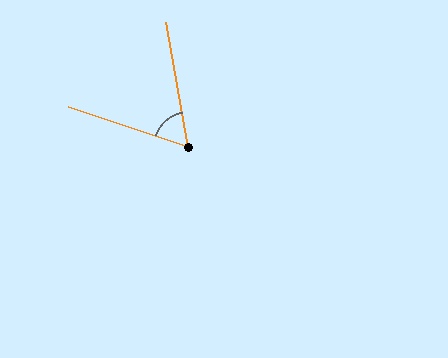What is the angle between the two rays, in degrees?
Approximately 62 degrees.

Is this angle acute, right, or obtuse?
It is acute.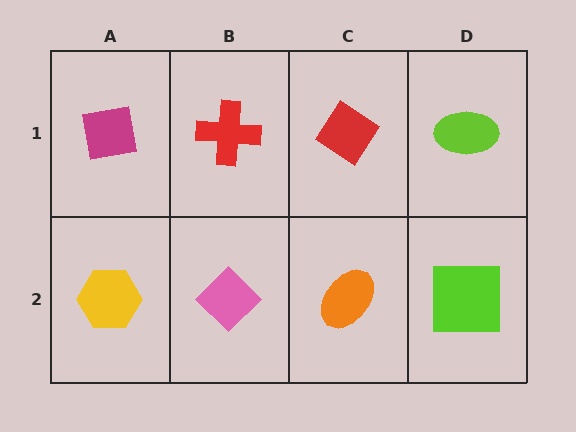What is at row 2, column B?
A pink diamond.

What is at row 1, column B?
A red cross.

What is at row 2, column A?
A yellow hexagon.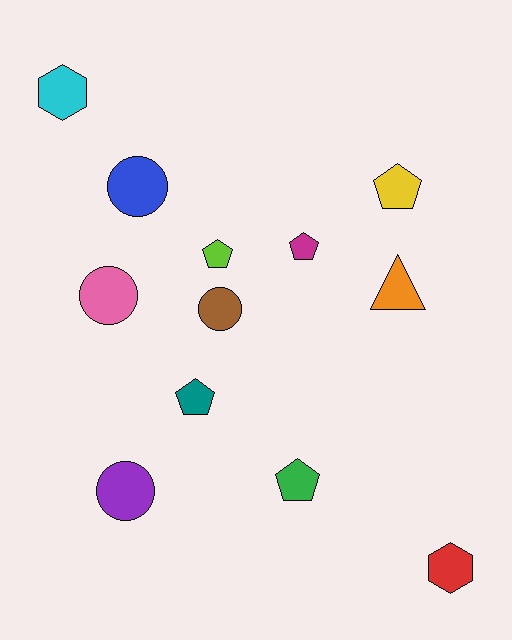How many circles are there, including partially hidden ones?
There are 4 circles.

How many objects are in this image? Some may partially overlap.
There are 12 objects.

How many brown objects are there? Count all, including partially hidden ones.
There is 1 brown object.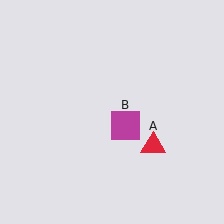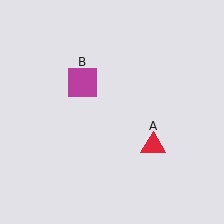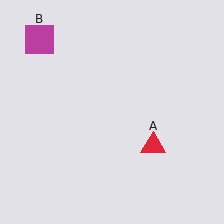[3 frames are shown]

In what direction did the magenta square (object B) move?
The magenta square (object B) moved up and to the left.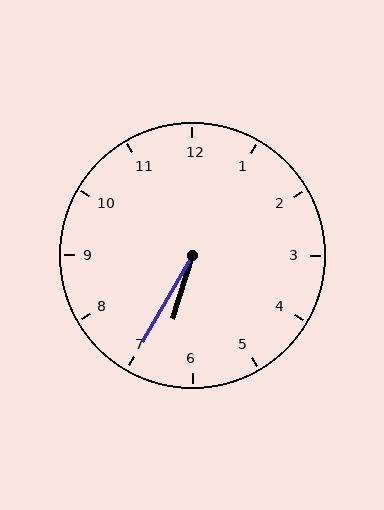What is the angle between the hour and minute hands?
Approximately 12 degrees.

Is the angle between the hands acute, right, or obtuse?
It is acute.